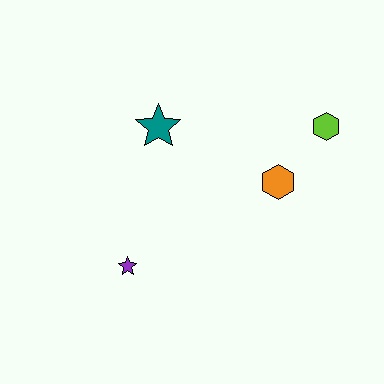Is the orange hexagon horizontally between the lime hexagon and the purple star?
Yes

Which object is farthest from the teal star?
The lime hexagon is farthest from the teal star.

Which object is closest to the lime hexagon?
The orange hexagon is closest to the lime hexagon.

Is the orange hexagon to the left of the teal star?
No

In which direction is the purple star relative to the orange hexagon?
The purple star is to the left of the orange hexagon.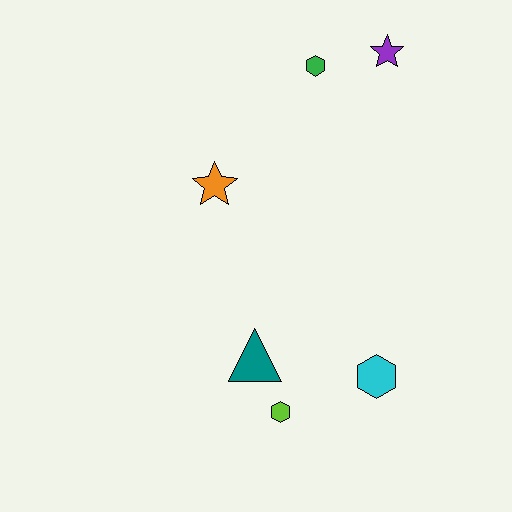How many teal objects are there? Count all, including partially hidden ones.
There is 1 teal object.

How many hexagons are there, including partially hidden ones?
There are 3 hexagons.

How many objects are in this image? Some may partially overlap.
There are 6 objects.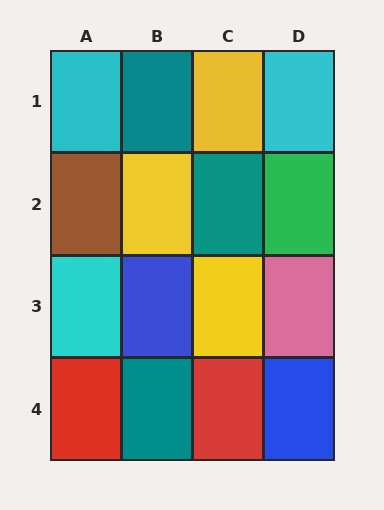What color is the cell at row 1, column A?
Cyan.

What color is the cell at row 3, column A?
Cyan.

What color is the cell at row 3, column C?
Yellow.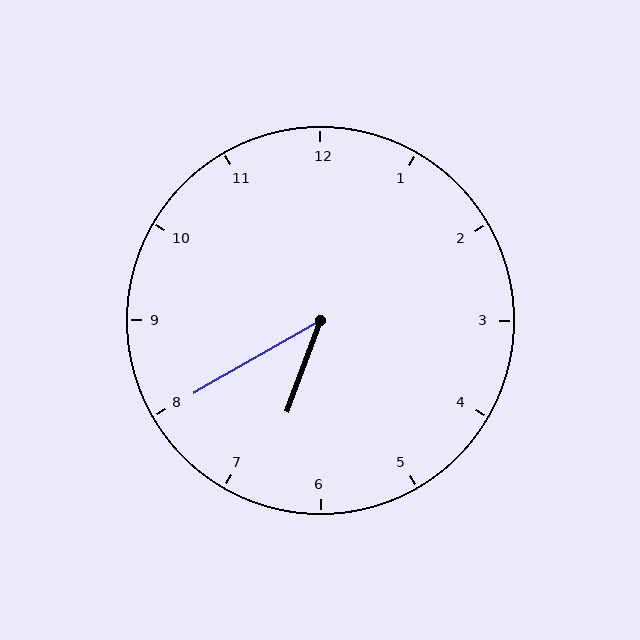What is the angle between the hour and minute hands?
Approximately 40 degrees.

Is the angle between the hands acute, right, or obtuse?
It is acute.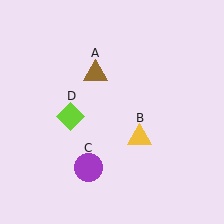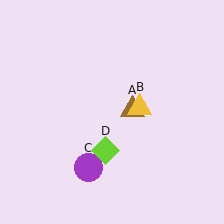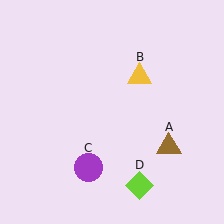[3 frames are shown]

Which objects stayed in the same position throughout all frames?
Purple circle (object C) remained stationary.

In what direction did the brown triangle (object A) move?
The brown triangle (object A) moved down and to the right.